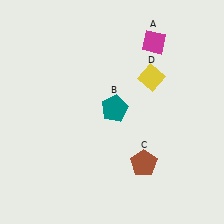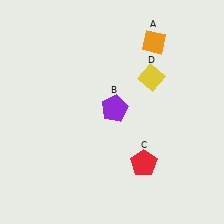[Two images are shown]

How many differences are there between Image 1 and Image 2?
There are 3 differences between the two images.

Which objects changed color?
A changed from magenta to orange. B changed from teal to purple. C changed from brown to red.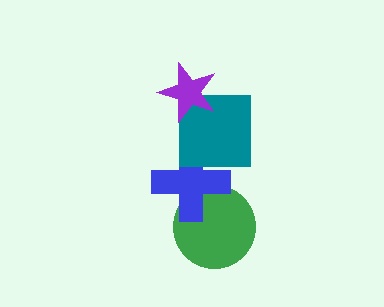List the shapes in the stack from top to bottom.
From top to bottom: the purple star, the teal square, the blue cross, the green circle.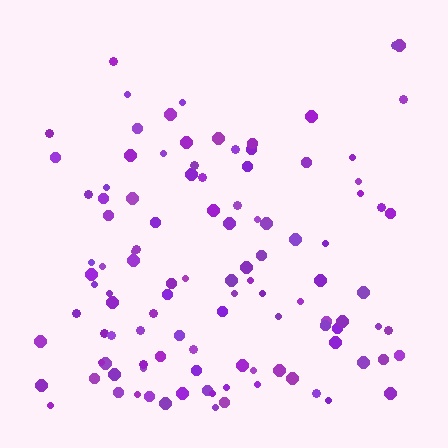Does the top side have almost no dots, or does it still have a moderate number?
Still a moderate number, just noticeably fewer than the bottom.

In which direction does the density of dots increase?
From top to bottom, with the bottom side densest.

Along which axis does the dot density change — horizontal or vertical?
Vertical.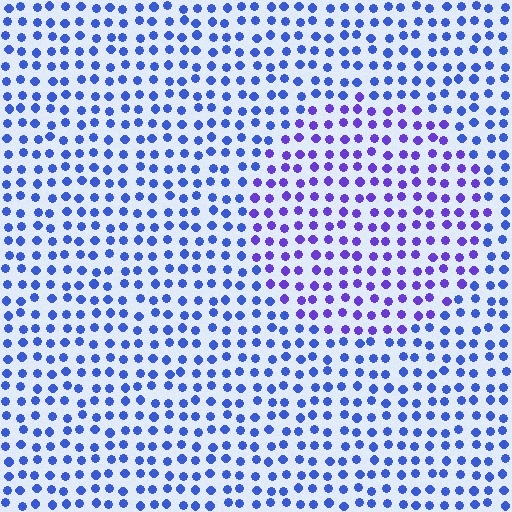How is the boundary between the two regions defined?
The boundary is defined purely by a slight shift in hue (about 32 degrees). Spacing, size, and orientation are identical on both sides.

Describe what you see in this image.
The image is filled with small blue elements in a uniform arrangement. A circle-shaped region is visible where the elements are tinted to a slightly different hue, forming a subtle color boundary.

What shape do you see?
I see a circle.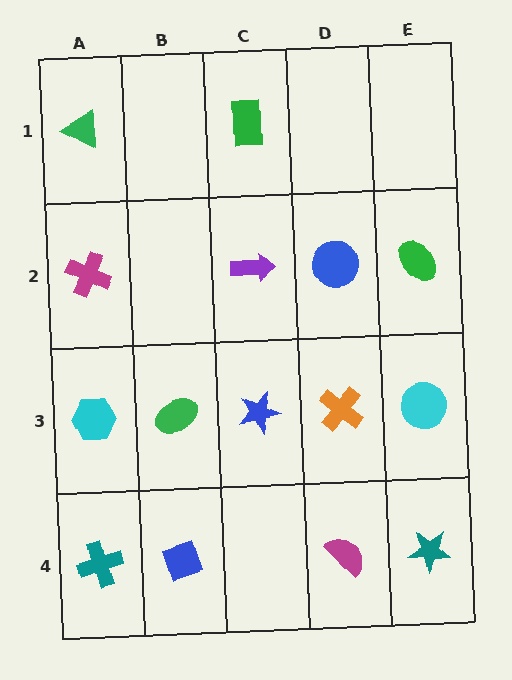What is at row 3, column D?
An orange cross.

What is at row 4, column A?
A teal cross.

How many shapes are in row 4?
4 shapes.